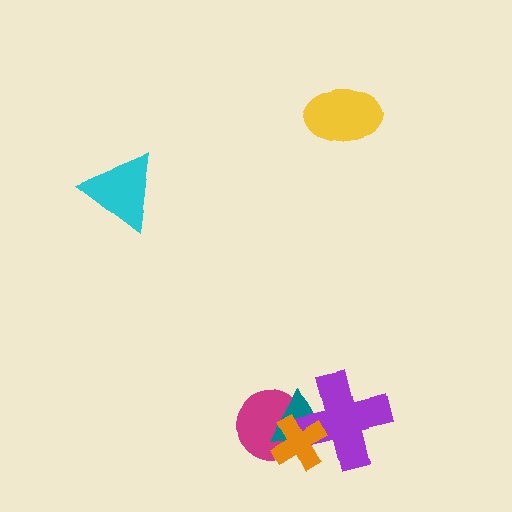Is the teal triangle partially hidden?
Yes, it is partially covered by another shape.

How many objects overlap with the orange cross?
3 objects overlap with the orange cross.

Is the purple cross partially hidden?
Yes, it is partially covered by another shape.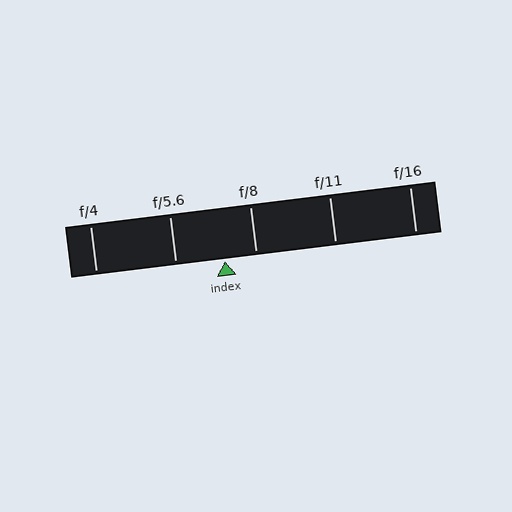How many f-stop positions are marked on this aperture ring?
There are 5 f-stop positions marked.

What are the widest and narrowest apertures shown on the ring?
The widest aperture shown is f/4 and the narrowest is f/16.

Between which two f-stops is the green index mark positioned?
The index mark is between f/5.6 and f/8.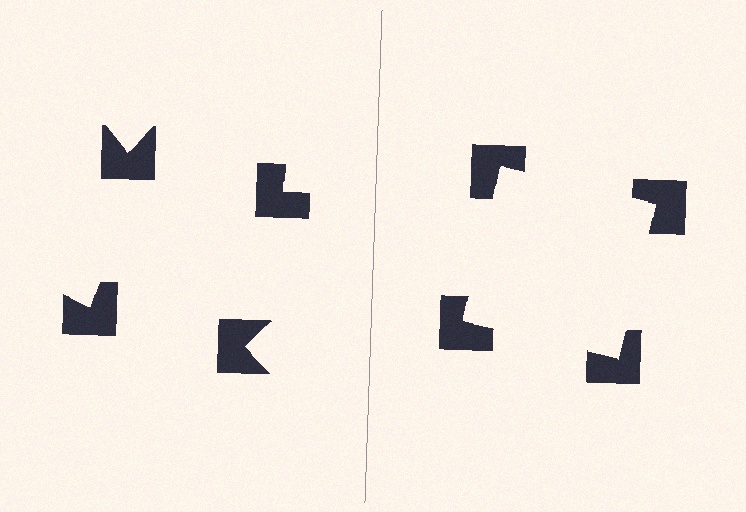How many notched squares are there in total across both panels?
8 — 4 on each side.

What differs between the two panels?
The notched squares are positioned identically on both sides; only the wedge orientations differ. On the right they align to a square; on the left they are misaligned.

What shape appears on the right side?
An illusory square.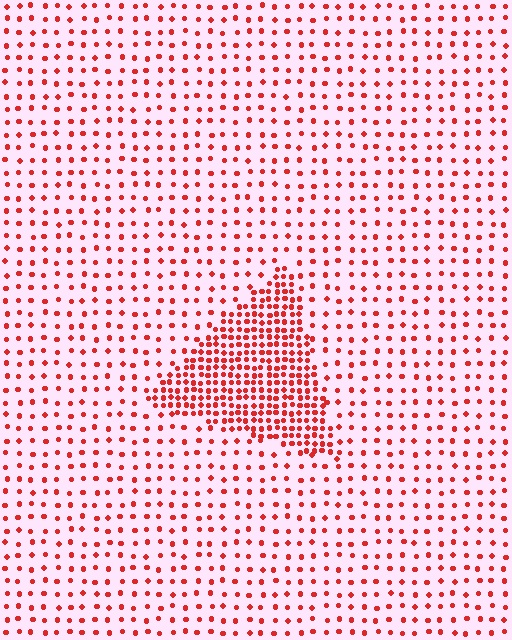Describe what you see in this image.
The image contains small red elements arranged at two different densities. A triangle-shaped region is visible where the elements are more densely packed than the surrounding area.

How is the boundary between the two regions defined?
The boundary is defined by a change in element density (approximately 2.8x ratio). All elements are the same color, size, and shape.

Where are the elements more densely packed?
The elements are more densely packed inside the triangle boundary.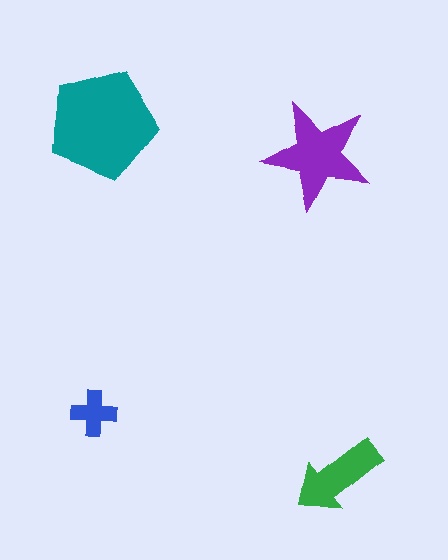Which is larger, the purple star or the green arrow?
The purple star.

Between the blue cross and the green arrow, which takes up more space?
The green arrow.